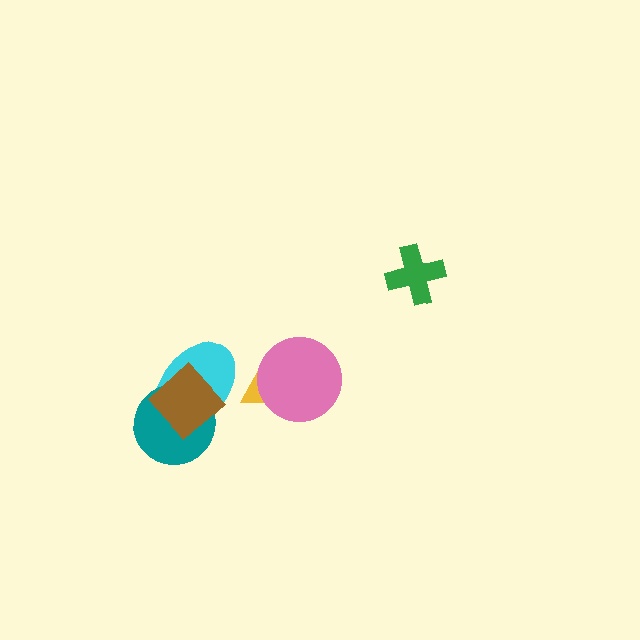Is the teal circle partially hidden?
Yes, it is partially covered by another shape.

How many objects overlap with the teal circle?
2 objects overlap with the teal circle.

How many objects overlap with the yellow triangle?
2 objects overlap with the yellow triangle.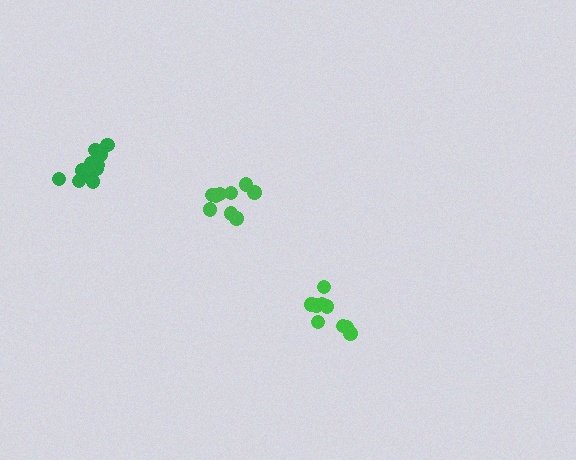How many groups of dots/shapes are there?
There are 3 groups.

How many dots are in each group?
Group 1: 11 dots, Group 2: 9 dots, Group 3: 9 dots (29 total).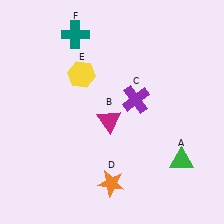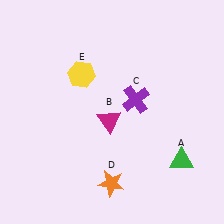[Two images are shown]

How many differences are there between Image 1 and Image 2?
There is 1 difference between the two images.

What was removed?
The teal cross (F) was removed in Image 2.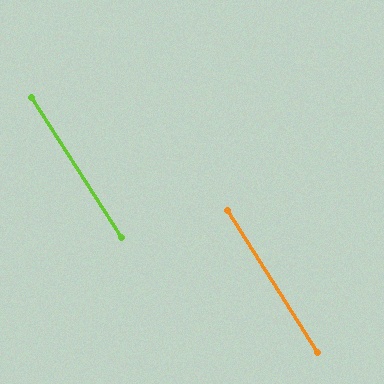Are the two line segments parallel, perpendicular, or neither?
Parallel — their directions differ by only 0.5°.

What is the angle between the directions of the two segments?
Approximately 0 degrees.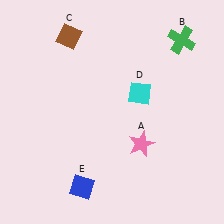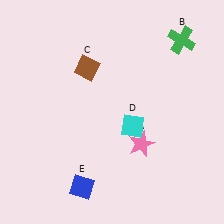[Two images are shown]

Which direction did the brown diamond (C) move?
The brown diamond (C) moved down.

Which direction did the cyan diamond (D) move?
The cyan diamond (D) moved down.